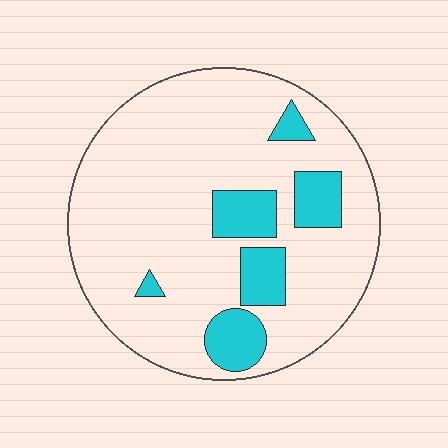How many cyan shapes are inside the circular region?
6.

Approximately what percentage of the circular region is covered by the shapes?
Approximately 15%.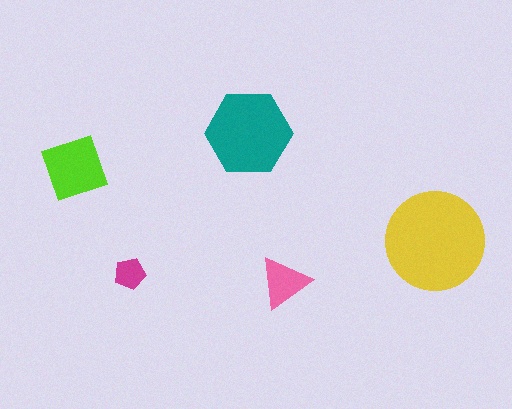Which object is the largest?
The yellow circle.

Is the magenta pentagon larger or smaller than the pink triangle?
Smaller.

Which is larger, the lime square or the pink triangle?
The lime square.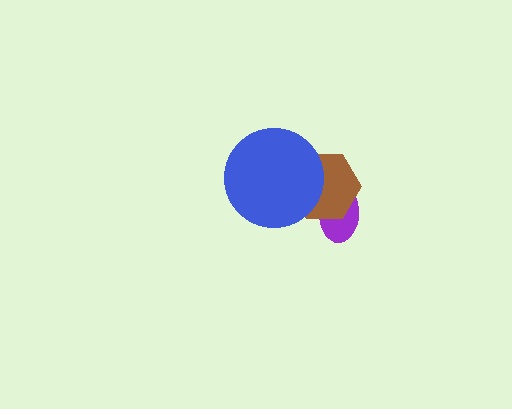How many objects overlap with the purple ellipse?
1 object overlaps with the purple ellipse.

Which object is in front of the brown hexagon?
The blue circle is in front of the brown hexagon.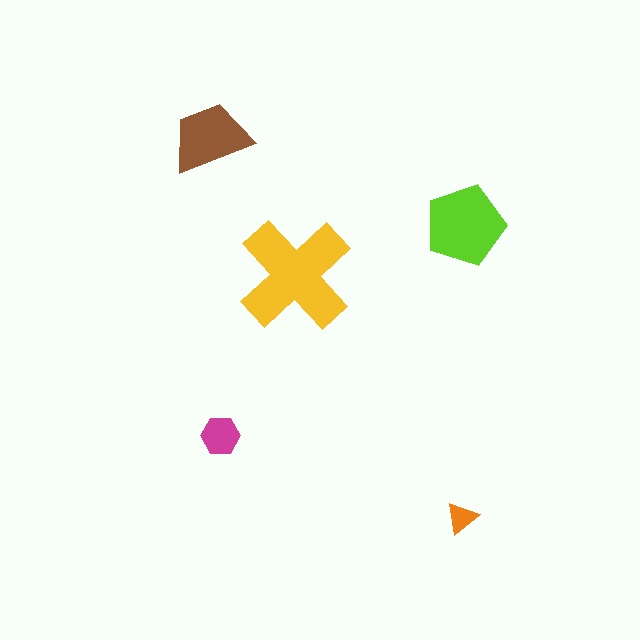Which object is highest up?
The brown trapezoid is topmost.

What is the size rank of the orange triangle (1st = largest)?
5th.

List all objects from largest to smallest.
The yellow cross, the lime pentagon, the brown trapezoid, the magenta hexagon, the orange triangle.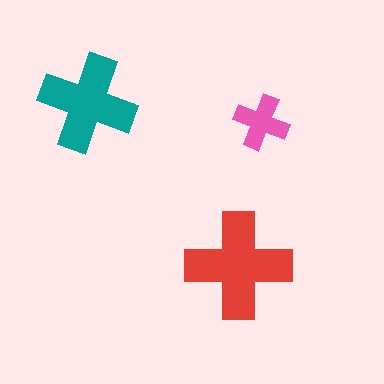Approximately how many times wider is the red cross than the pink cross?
About 2 times wider.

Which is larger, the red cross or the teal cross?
The red one.